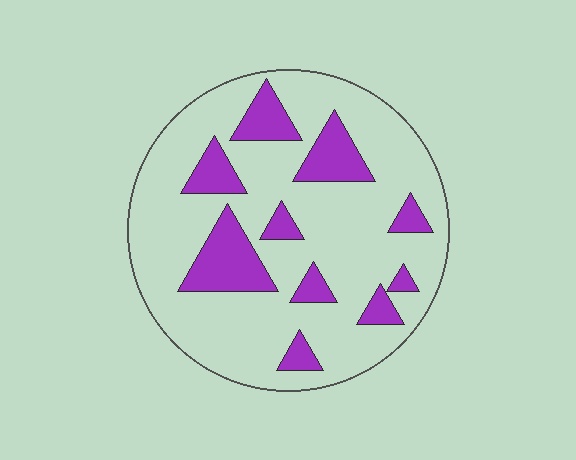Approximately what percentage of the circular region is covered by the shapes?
Approximately 20%.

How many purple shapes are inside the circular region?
10.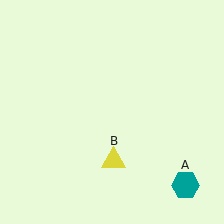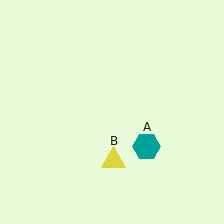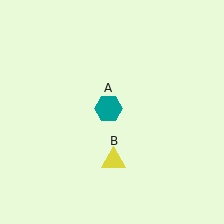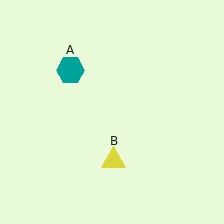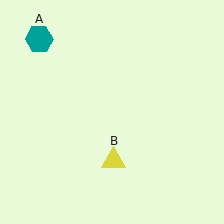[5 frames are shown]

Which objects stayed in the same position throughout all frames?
Yellow triangle (object B) remained stationary.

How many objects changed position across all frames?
1 object changed position: teal hexagon (object A).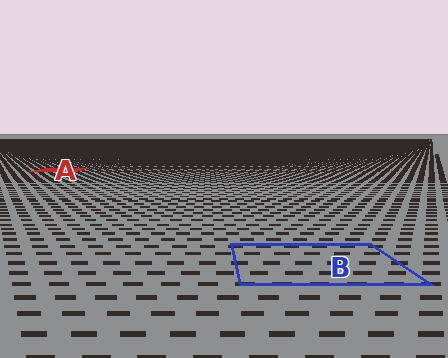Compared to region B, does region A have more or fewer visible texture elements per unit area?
Region A has more texture elements per unit area — they are packed more densely because it is farther away.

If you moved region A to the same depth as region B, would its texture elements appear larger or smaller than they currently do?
They would appear larger. At a closer depth, the same texture elements are projected at a bigger on-screen size.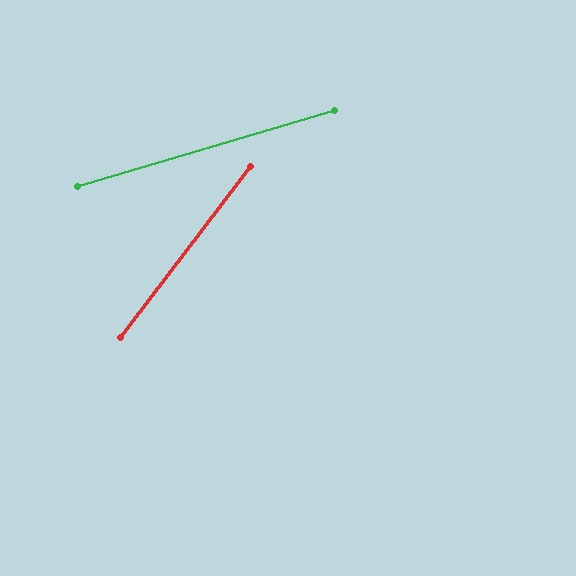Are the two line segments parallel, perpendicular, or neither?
Neither parallel nor perpendicular — they differ by about 36°.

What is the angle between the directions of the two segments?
Approximately 36 degrees.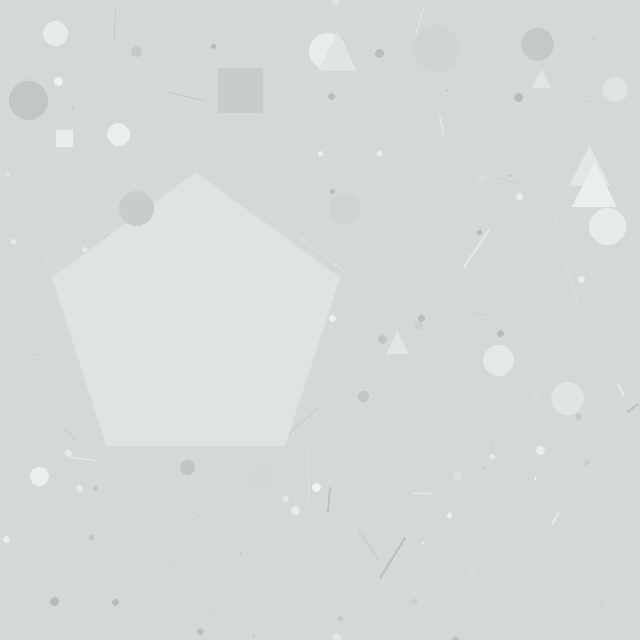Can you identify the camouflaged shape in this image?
The camouflaged shape is a pentagon.